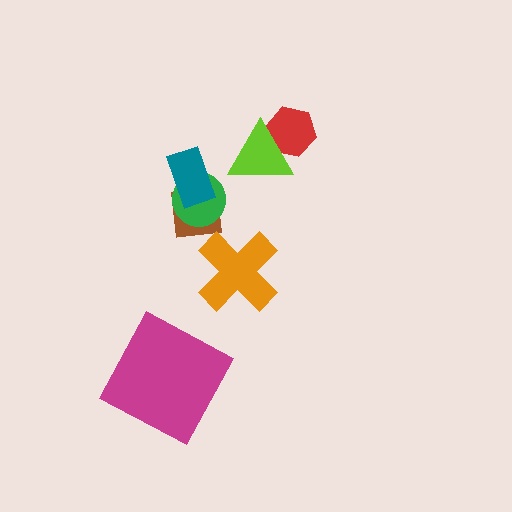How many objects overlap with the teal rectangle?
2 objects overlap with the teal rectangle.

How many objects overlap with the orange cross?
0 objects overlap with the orange cross.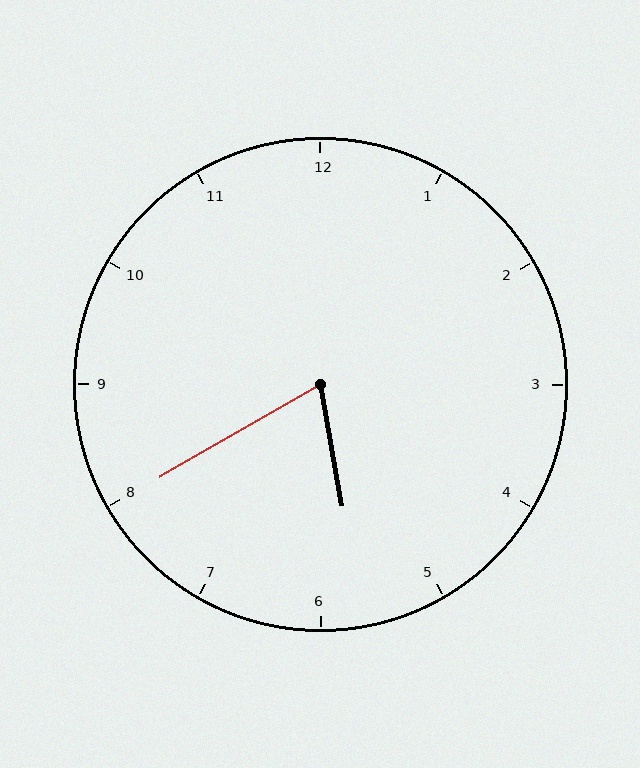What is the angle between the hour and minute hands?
Approximately 70 degrees.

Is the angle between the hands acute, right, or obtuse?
It is acute.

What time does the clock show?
5:40.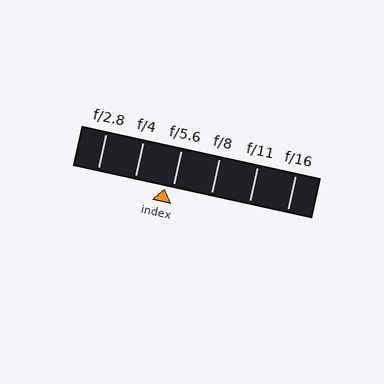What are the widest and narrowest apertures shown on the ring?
The widest aperture shown is f/2.8 and the narrowest is f/16.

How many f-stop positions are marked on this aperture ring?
There are 6 f-stop positions marked.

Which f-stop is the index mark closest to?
The index mark is closest to f/5.6.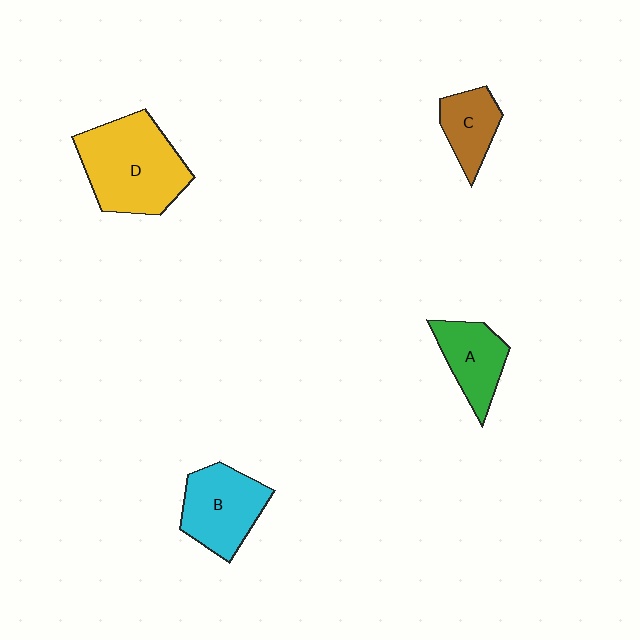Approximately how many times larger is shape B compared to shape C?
Approximately 1.6 times.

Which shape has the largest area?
Shape D (yellow).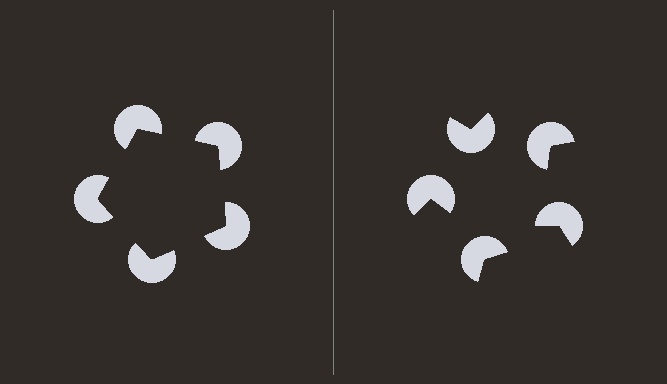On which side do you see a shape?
An illusory pentagon appears on the left side. On the right side the wedge cuts are rotated, so no coherent shape forms.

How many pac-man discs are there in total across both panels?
10 — 5 on each side.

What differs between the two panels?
The pac-man discs are positioned identically on both sides; only the wedge orientations differ. On the left they align to a pentagon; on the right they are misaligned.